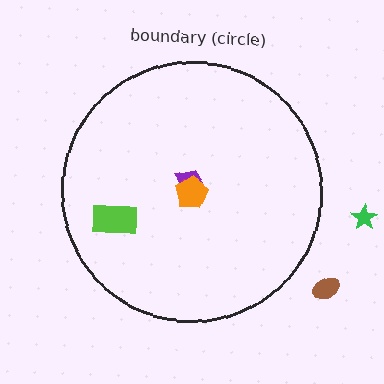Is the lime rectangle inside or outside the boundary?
Inside.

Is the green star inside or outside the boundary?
Outside.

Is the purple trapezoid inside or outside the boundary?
Inside.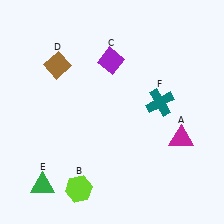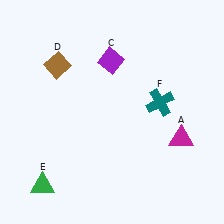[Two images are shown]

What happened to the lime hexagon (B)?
The lime hexagon (B) was removed in Image 2. It was in the bottom-left area of Image 1.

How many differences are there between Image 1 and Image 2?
There is 1 difference between the two images.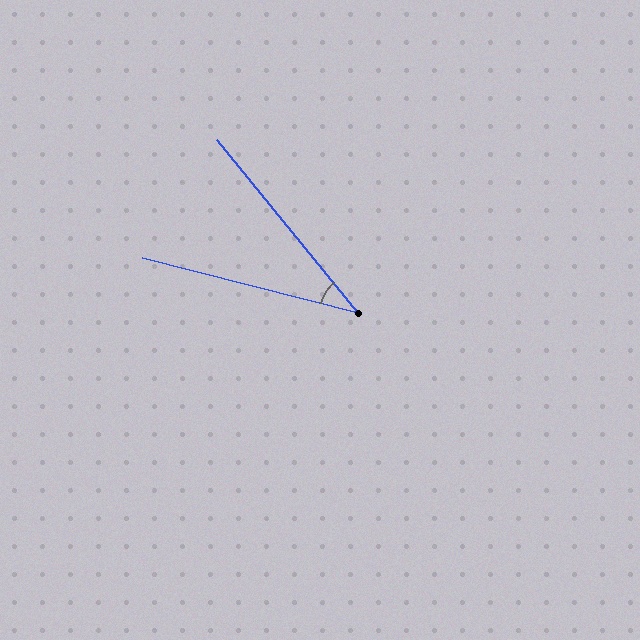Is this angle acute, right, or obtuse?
It is acute.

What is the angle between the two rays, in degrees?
Approximately 37 degrees.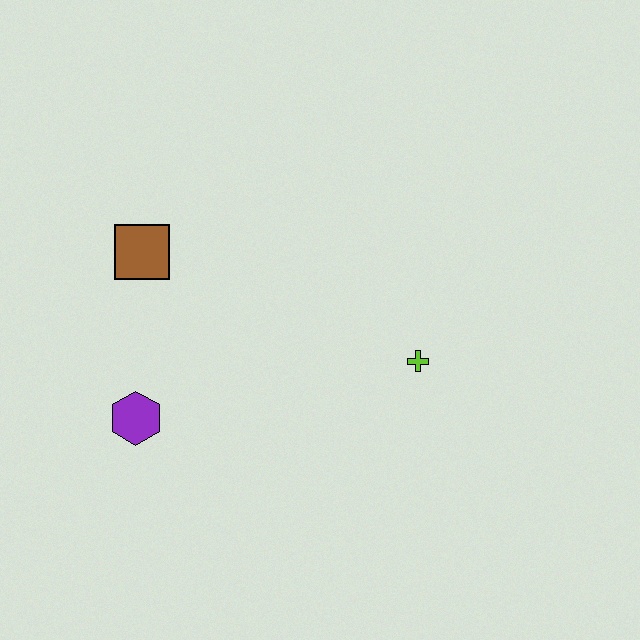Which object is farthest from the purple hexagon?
The lime cross is farthest from the purple hexagon.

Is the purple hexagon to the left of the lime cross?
Yes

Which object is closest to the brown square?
The purple hexagon is closest to the brown square.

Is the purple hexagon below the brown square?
Yes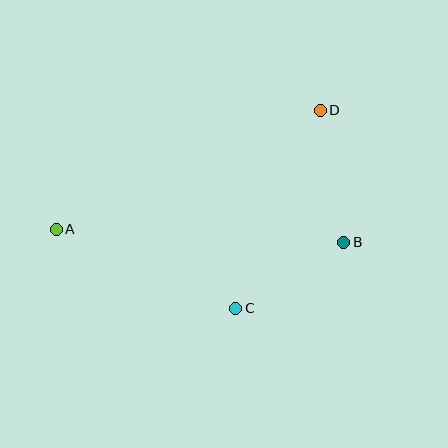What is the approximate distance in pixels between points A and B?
The distance between A and B is approximately 288 pixels.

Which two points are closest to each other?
Points B and C are closest to each other.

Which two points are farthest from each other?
Points A and D are farthest from each other.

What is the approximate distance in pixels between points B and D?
The distance between B and D is approximately 134 pixels.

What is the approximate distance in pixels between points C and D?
The distance between C and D is approximately 215 pixels.